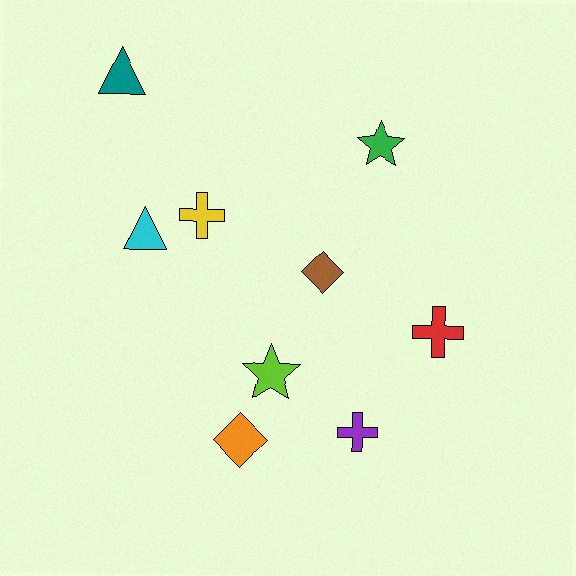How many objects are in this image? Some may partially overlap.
There are 9 objects.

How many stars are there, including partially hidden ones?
There are 2 stars.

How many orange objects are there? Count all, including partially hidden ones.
There is 1 orange object.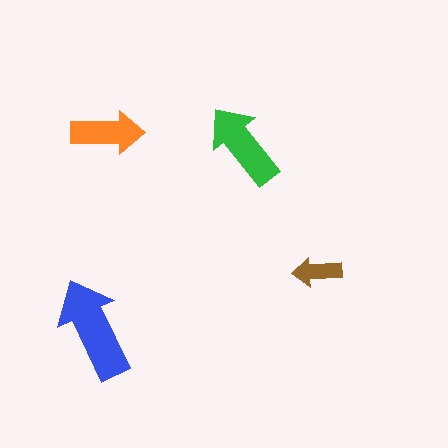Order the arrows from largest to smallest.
the blue one, the green one, the orange one, the brown one.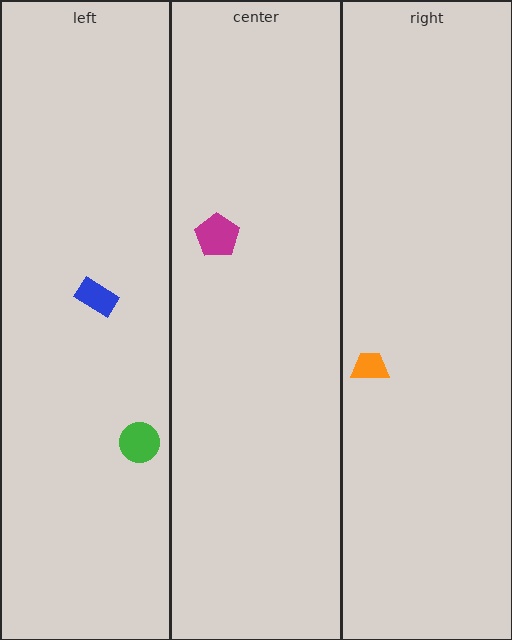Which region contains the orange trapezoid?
The right region.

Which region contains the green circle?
The left region.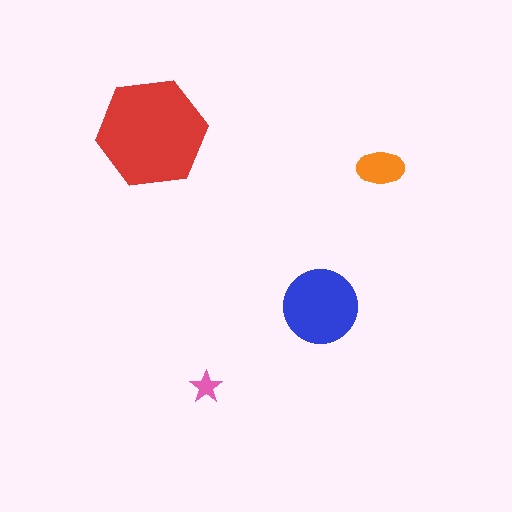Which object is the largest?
The red hexagon.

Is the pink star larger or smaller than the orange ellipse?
Smaller.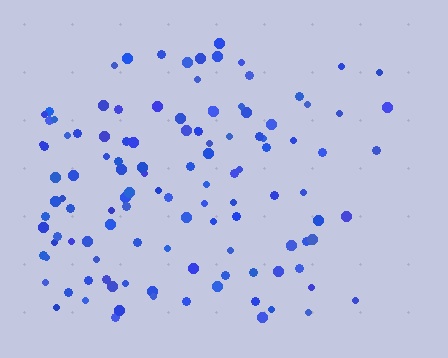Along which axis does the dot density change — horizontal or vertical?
Horizontal.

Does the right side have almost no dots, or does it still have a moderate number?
Still a moderate number, just noticeably fewer than the left.